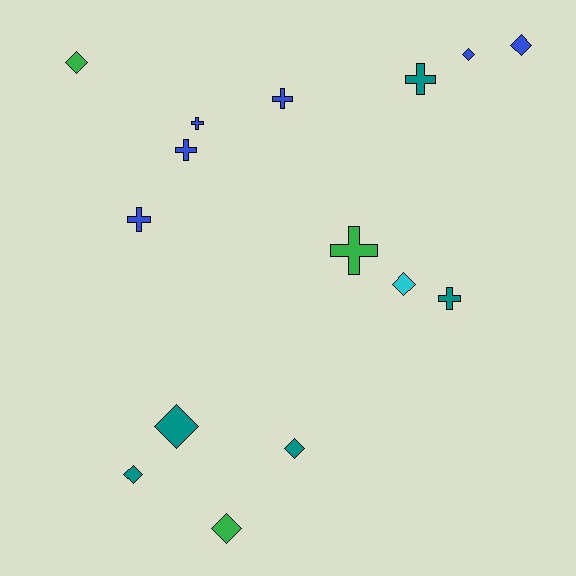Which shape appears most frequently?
Diamond, with 8 objects.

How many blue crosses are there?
There are 4 blue crosses.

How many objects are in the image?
There are 15 objects.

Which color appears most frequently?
Blue, with 6 objects.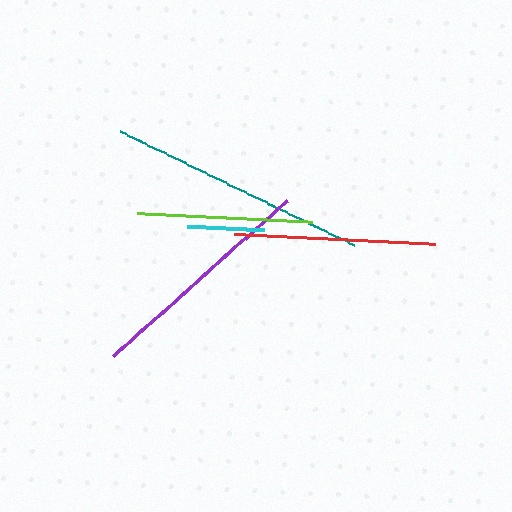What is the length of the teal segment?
The teal segment is approximately 260 pixels long.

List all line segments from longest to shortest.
From longest to shortest: teal, purple, red, lime, cyan.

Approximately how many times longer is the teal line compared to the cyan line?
The teal line is approximately 3.4 times the length of the cyan line.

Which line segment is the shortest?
The cyan line is the shortest at approximately 77 pixels.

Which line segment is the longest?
The teal line is the longest at approximately 260 pixels.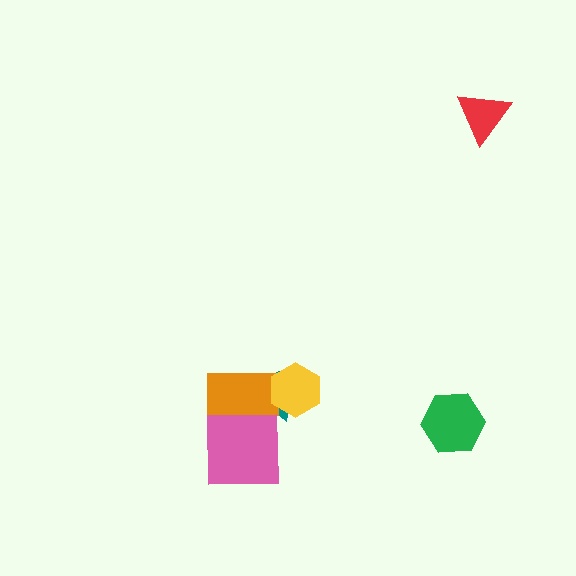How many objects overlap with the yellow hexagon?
2 objects overlap with the yellow hexagon.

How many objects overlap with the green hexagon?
0 objects overlap with the green hexagon.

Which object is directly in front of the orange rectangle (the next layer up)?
The pink square is directly in front of the orange rectangle.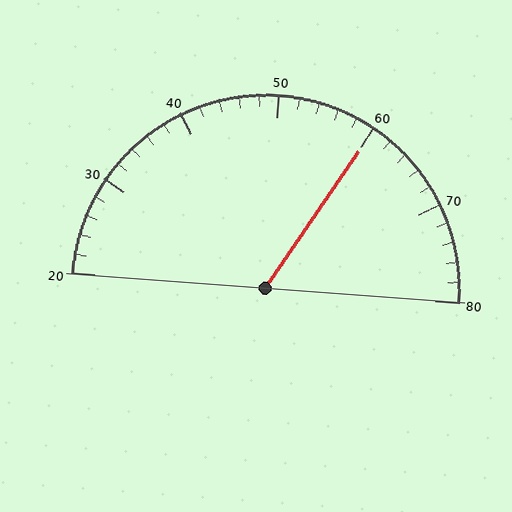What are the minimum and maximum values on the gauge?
The gauge ranges from 20 to 80.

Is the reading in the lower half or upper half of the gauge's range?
The reading is in the upper half of the range (20 to 80).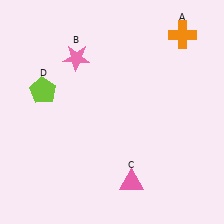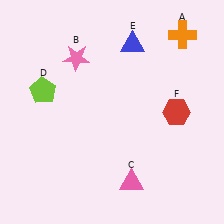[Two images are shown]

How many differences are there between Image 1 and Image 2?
There are 2 differences between the two images.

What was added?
A blue triangle (E), a red hexagon (F) were added in Image 2.